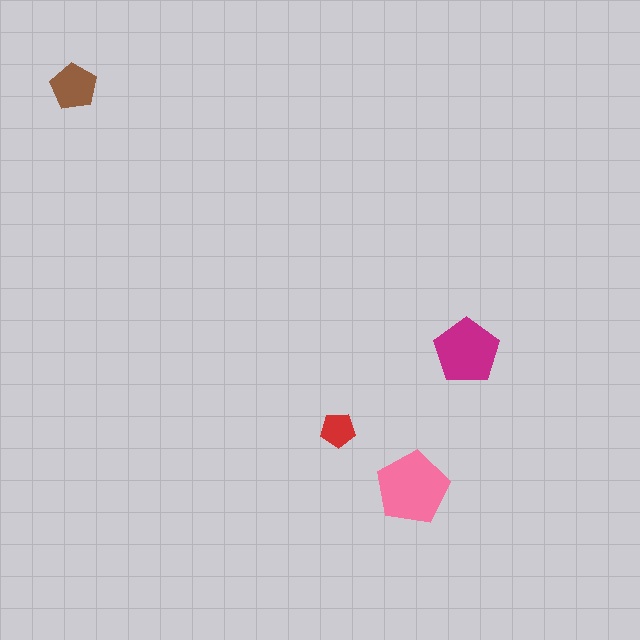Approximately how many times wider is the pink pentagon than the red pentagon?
About 2 times wider.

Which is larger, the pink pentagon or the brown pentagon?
The pink one.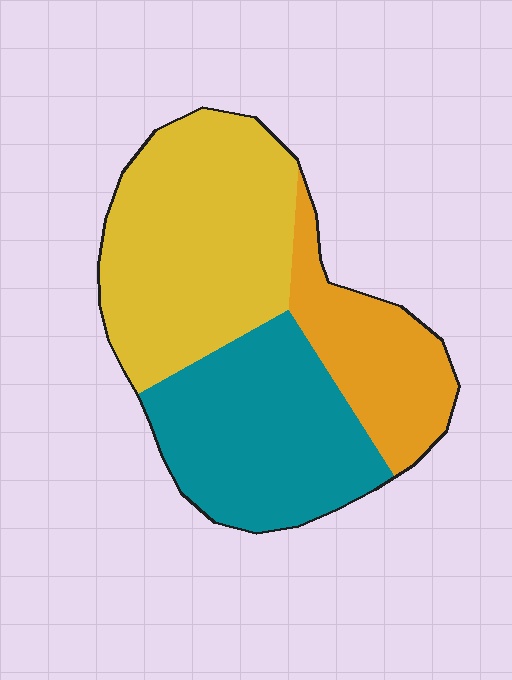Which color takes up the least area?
Orange, at roughly 20%.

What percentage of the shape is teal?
Teal takes up about one third (1/3) of the shape.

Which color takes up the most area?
Yellow, at roughly 45%.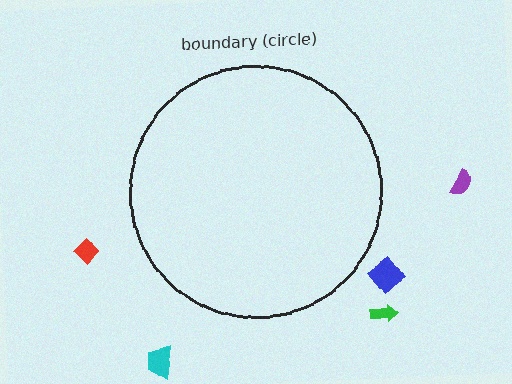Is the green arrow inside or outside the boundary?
Outside.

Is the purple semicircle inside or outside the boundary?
Outside.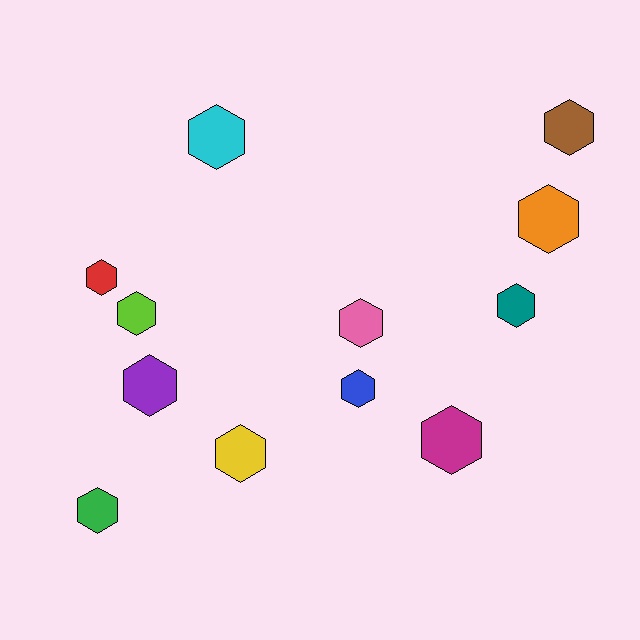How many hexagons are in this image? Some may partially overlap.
There are 12 hexagons.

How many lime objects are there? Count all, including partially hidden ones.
There is 1 lime object.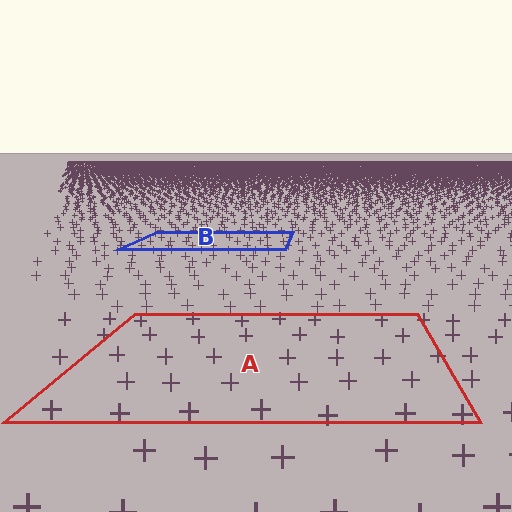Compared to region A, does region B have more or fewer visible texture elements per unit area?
Region B has more texture elements per unit area — they are packed more densely because it is farther away.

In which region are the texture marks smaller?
The texture marks are smaller in region B, because it is farther away.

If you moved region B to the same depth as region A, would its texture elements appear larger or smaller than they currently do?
They would appear larger. At a closer depth, the same texture elements are projected at a bigger on-screen size.